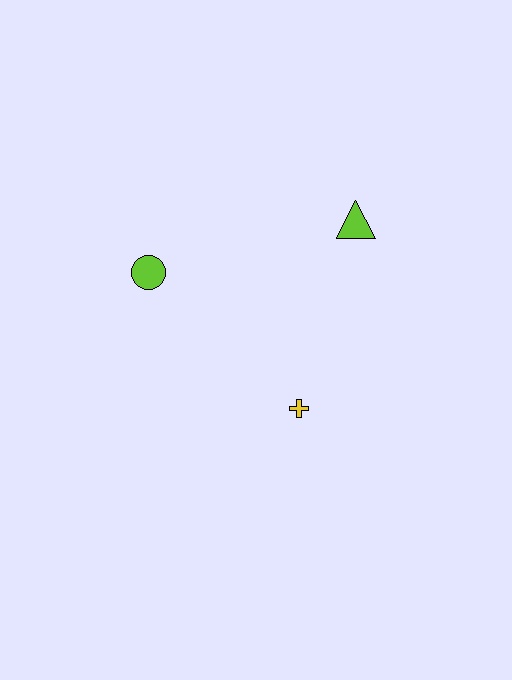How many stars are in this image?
There are no stars.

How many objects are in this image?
There are 3 objects.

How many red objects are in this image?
There are no red objects.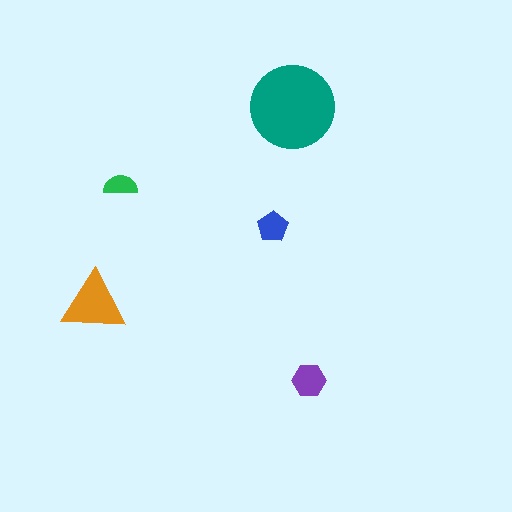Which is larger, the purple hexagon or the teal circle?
The teal circle.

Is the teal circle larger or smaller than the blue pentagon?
Larger.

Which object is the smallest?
The green semicircle.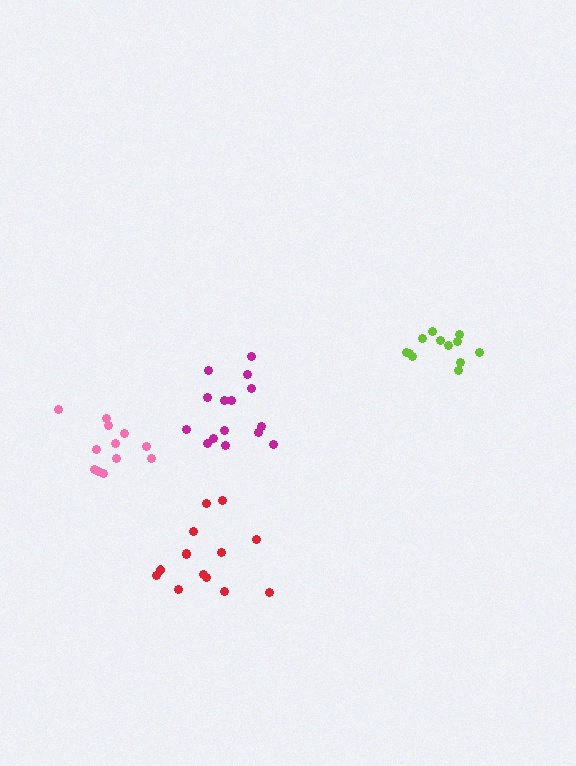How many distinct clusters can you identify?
There are 4 distinct clusters.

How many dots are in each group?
Group 1: 15 dots, Group 2: 12 dots, Group 3: 14 dots, Group 4: 12 dots (53 total).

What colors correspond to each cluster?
The clusters are colored: magenta, pink, red, lime.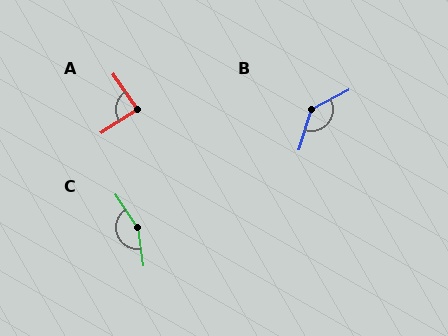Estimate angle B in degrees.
Approximately 135 degrees.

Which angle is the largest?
C, at approximately 155 degrees.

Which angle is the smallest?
A, at approximately 88 degrees.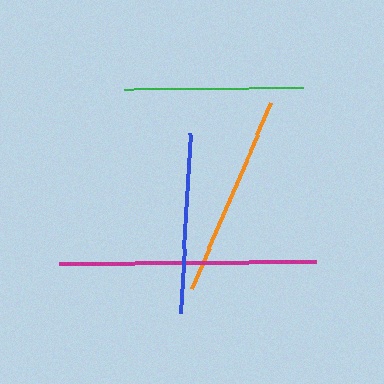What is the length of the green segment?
The green segment is approximately 178 pixels long.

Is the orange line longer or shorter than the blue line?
The orange line is longer than the blue line.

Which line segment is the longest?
The magenta line is the longest at approximately 257 pixels.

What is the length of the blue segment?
The blue segment is approximately 181 pixels long.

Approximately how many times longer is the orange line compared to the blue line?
The orange line is approximately 1.1 times the length of the blue line.